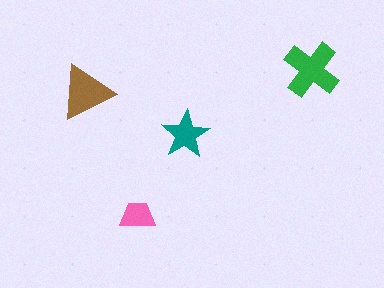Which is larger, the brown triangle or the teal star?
The brown triangle.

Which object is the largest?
The green cross.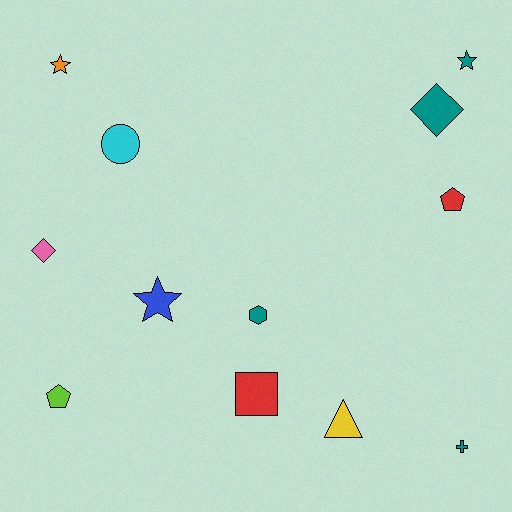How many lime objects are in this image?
There is 1 lime object.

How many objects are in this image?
There are 12 objects.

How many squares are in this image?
There is 1 square.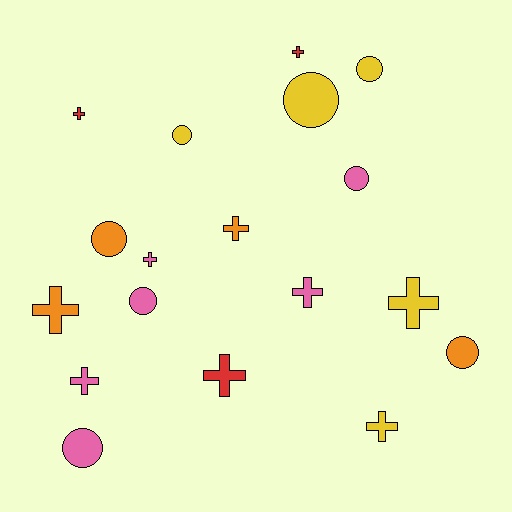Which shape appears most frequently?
Cross, with 10 objects.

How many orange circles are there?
There are 2 orange circles.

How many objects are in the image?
There are 18 objects.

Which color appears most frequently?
Pink, with 6 objects.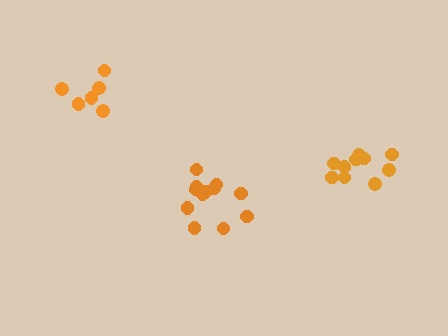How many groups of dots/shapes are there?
There are 3 groups.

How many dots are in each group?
Group 1: 12 dots, Group 2: 10 dots, Group 3: 7 dots (29 total).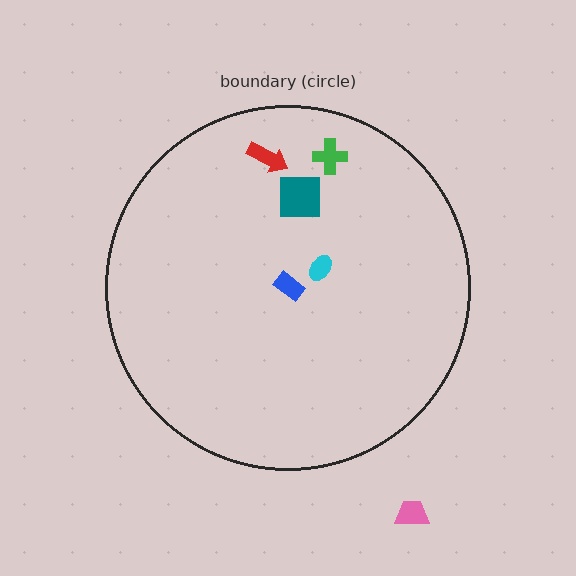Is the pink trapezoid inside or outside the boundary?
Outside.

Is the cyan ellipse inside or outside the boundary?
Inside.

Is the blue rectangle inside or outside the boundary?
Inside.